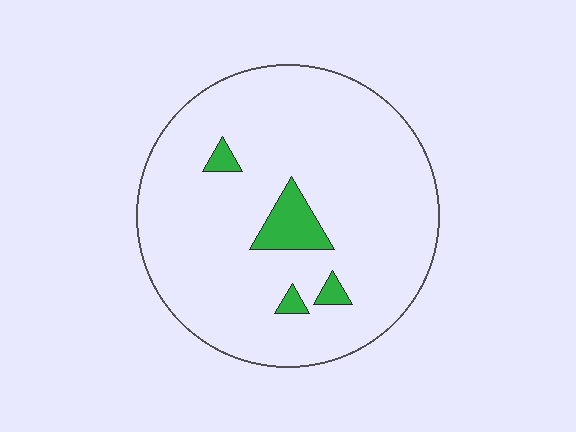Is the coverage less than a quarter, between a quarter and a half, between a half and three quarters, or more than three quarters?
Less than a quarter.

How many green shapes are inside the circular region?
4.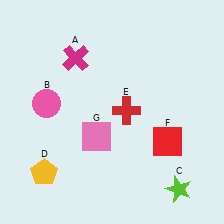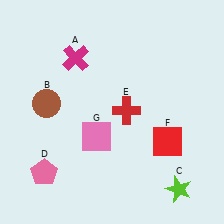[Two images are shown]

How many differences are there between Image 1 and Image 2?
There are 2 differences between the two images.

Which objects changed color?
B changed from pink to brown. D changed from yellow to pink.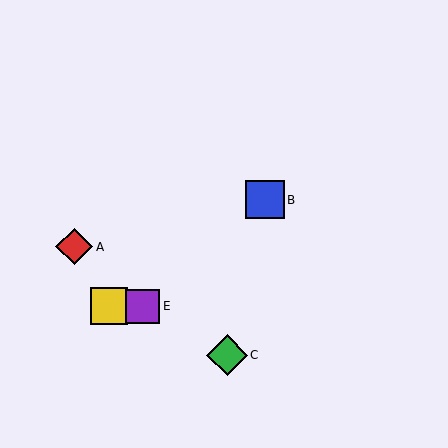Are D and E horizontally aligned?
Yes, both are at y≈306.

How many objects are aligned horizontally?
2 objects (D, E) are aligned horizontally.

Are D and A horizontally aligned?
No, D is at y≈306 and A is at y≈247.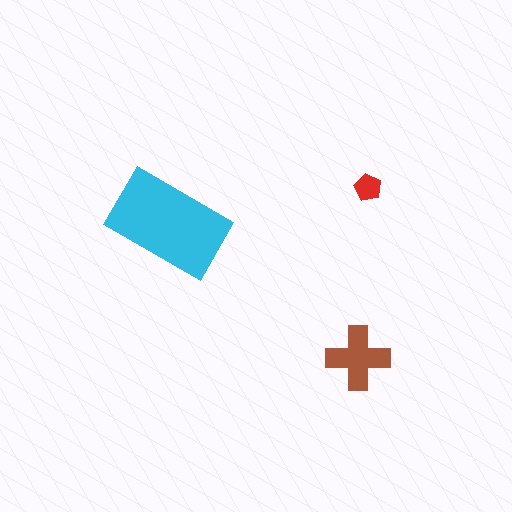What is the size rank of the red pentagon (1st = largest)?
3rd.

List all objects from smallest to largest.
The red pentagon, the brown cross, the cyan rectangle.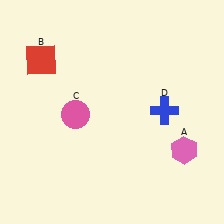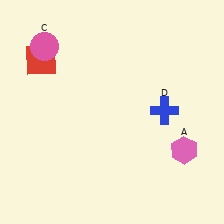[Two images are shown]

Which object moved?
The pink circle (C) moved up.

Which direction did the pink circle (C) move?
The pink circle (C) moved up.